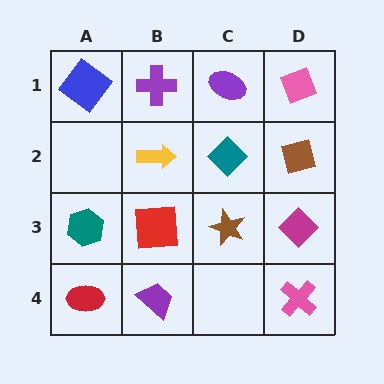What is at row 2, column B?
A yellow arrow.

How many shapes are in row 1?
4 shapes.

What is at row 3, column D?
A magenta diamond.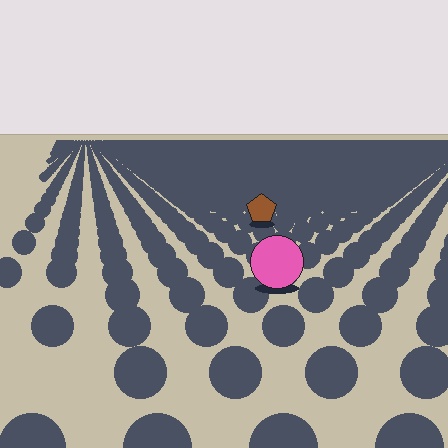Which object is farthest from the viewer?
The brown pentagon is farthest from the viewer. It appears smaller and the ground texture around it is denser.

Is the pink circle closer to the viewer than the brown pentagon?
Yes. The pink circle is closer — you can tell from the texture gradient: the ground texture is coarser near it.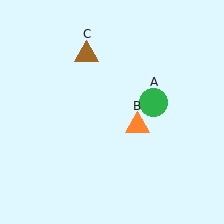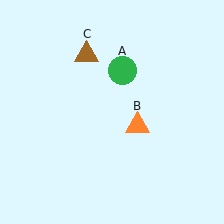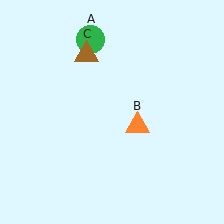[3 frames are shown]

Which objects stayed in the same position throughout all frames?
Orange triangle (object B) and brown triangle (object C) remained stationary.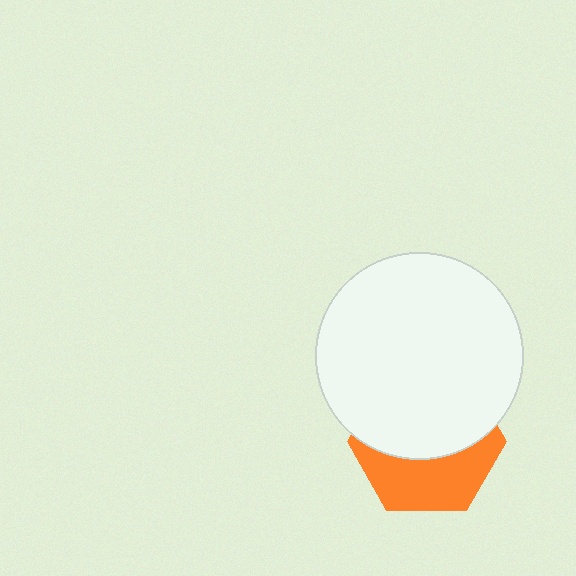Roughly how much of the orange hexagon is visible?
A small part of it is visible (roughly 43%).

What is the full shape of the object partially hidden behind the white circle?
The partially hidden object is an orange hexagon.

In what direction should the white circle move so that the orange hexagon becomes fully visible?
The white circle should move up. That is the shortest direction to clear the overlap and leave the orange hexagon fully visible.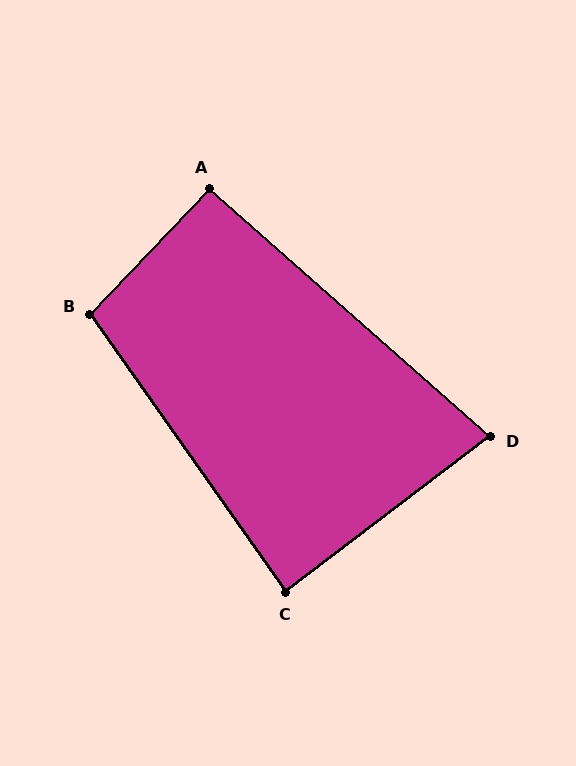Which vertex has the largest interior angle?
B, at approximately 101 degrees.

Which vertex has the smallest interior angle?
D, at approximately 79 degrees.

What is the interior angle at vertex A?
Approximately 92 degrees (approximately right).